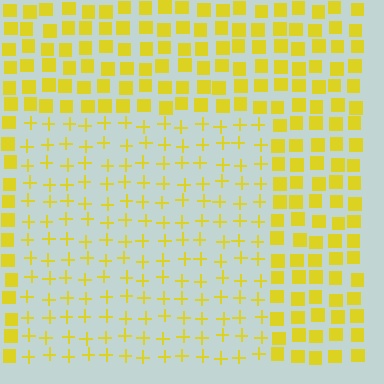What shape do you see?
I see a rectangle.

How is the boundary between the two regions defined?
The boundary is defined by a change in element shape: plus signs inside vs. squares outside. All elements share the same color and spacing.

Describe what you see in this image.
The image is filled with small yellow elements arranged in a uniform grid. A rectangle-shaped region contains plus signs, while the surrounding area contains squares. The boundary is defined purely by the change in element shape.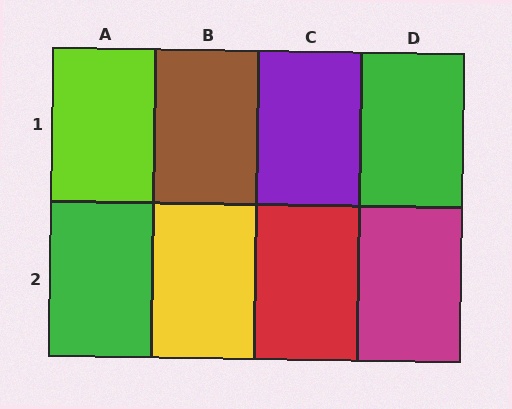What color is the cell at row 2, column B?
Yellow.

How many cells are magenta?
1 cell is magenta.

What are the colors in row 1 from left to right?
Lime, brown, purple, green.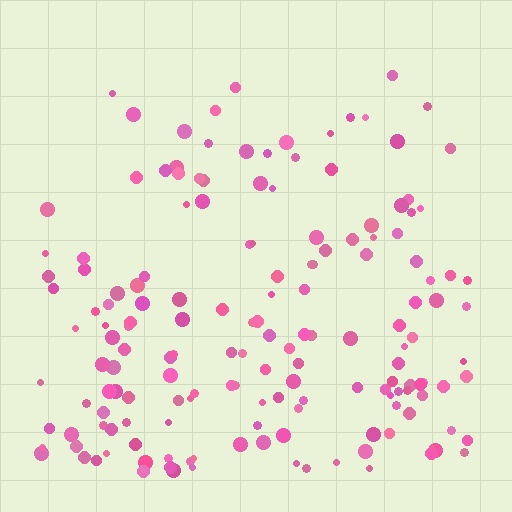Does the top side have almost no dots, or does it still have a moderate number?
Still a moderate number, just noticeably fewer than the bottom.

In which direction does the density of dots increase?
From top to bottom, with the bottom side densest.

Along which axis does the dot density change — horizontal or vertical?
Vertical.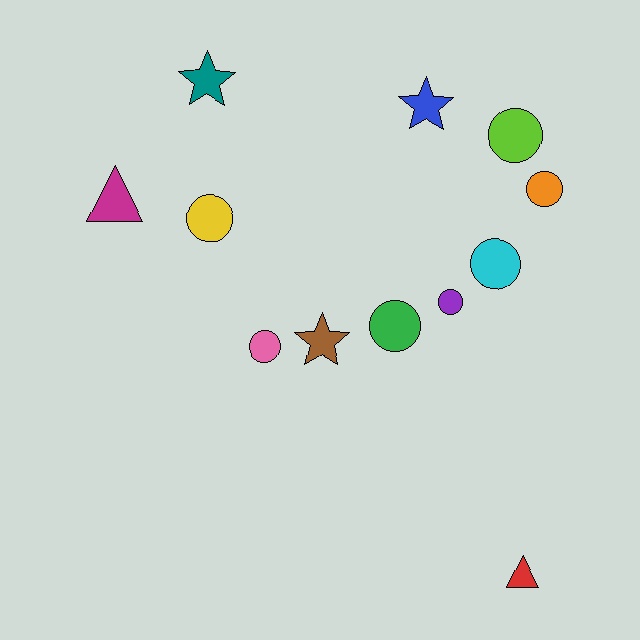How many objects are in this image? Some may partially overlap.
There are 12 objects.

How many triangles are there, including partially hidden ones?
There are 2 triangles.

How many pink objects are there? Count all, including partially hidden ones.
There is 1 pink object.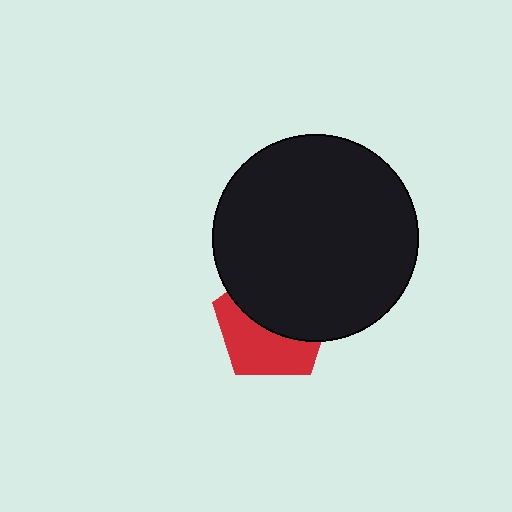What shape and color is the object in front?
The object in front is a black circle.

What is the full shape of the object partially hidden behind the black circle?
The partially hidden object is a red pentagon.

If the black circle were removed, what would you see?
You would see the complete red pentagon.